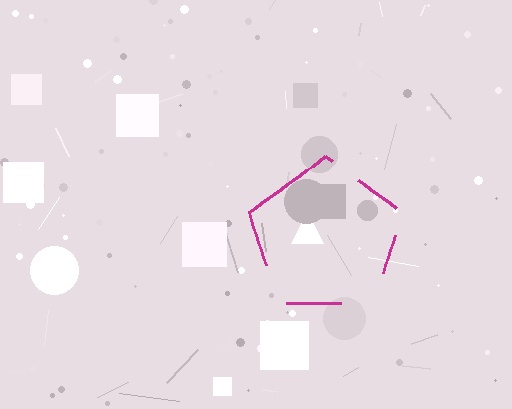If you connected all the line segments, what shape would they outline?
They would outline a pentagon.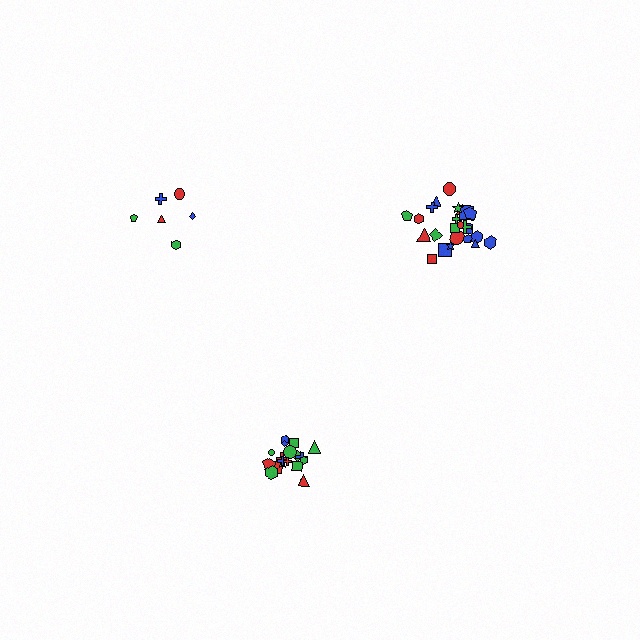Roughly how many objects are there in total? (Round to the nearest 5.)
Roughly 50 objects in total.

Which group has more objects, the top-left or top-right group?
The top-right group.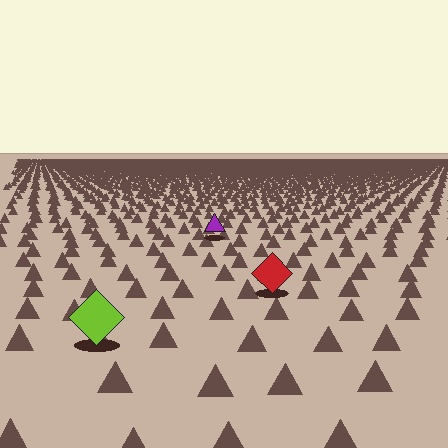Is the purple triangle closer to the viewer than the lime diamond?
No. The lime diamond is closer — you can tell from the texture gradient: the ground texture is coarser near it.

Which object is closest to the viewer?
The lime diamond is closest. The texture marks near it are larger and more spread out.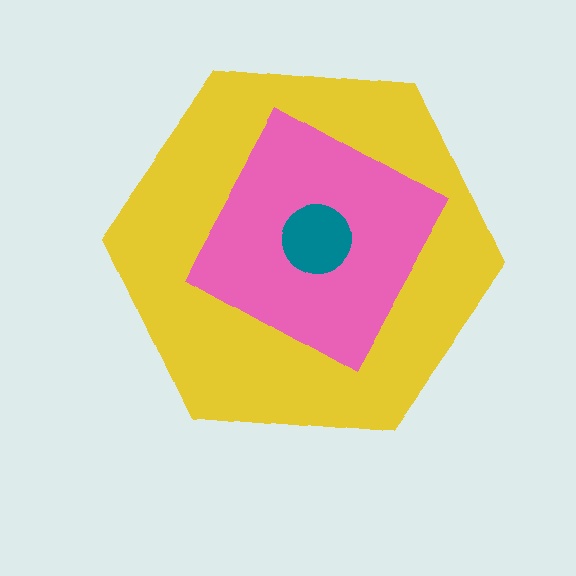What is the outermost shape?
The yellow hexagon.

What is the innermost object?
The teal circle.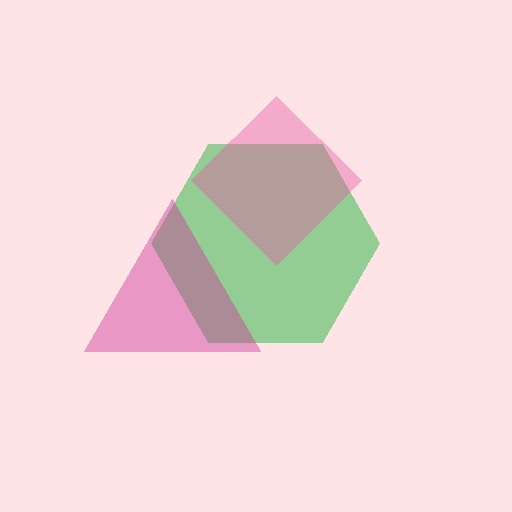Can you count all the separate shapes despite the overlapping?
Yes, there are 3 separate shapes.